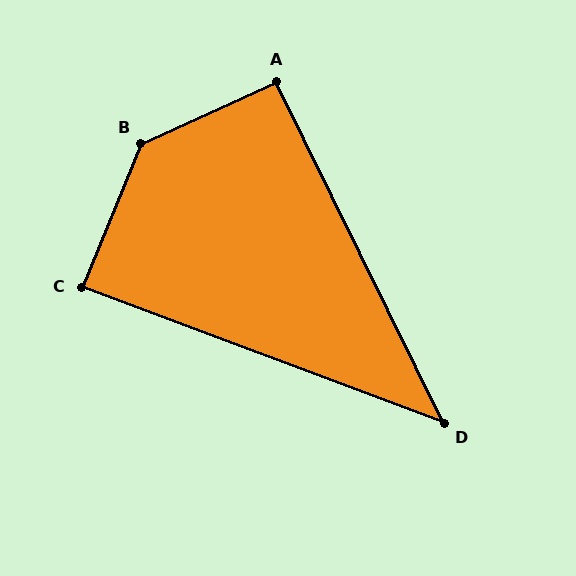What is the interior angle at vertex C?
Approximately 88 degrees (approximately right).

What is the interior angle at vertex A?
Approximately 92 degrees (approximately right).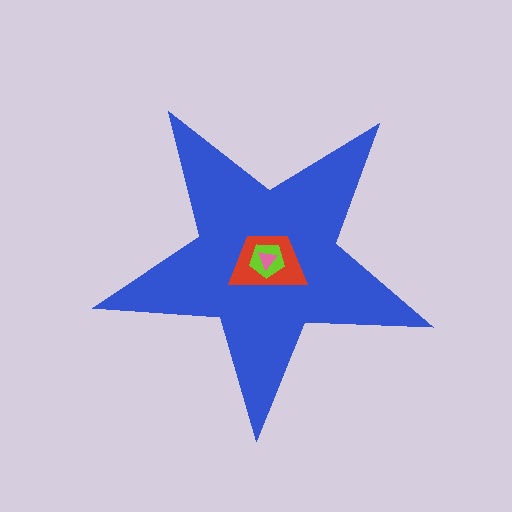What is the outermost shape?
The blue star.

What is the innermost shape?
The pink triangle.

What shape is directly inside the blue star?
The red trapezoid.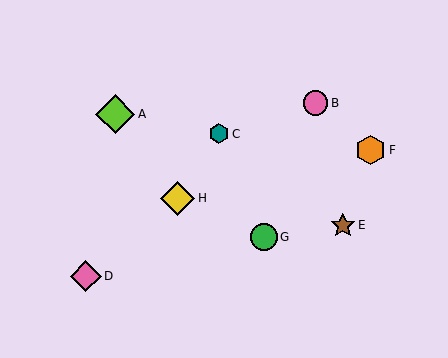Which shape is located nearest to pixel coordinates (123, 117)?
The lime diamond (labeled A) at (115, 114) is nearest to that location.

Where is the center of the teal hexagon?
The center of the teal hexagon is at (219, 134).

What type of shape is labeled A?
Shape A is a lime diamond.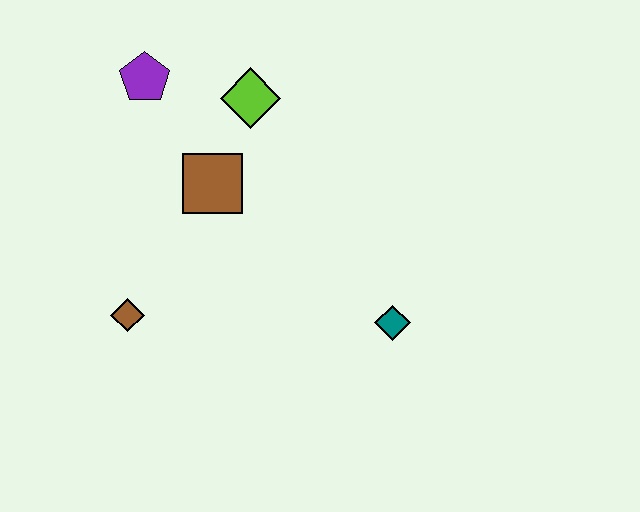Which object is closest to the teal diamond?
The brown square is closest to the teal diamond.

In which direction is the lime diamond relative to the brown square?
The lime diamond is above the brown square.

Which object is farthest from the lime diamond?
The teal diamond is farthest from the lime diamond.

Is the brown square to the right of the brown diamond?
Yes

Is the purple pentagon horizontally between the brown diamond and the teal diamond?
Yes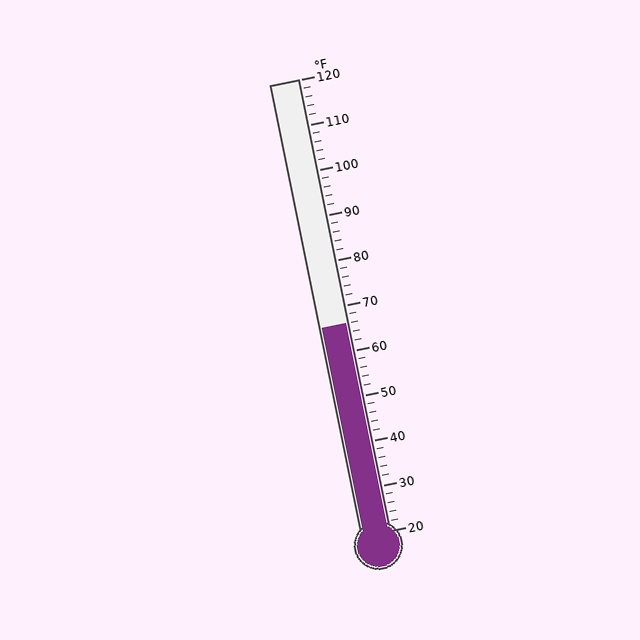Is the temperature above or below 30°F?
The temperature is above 30°F.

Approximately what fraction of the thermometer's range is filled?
The thermometer is filled to approximately 45% of its range.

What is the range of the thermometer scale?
The thermometer scale ranges from 20°F to 120°F.